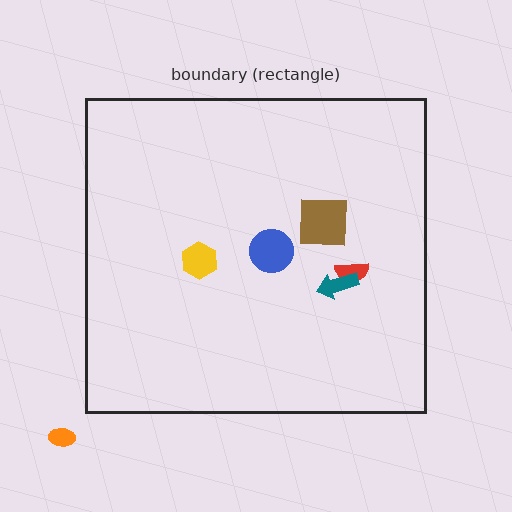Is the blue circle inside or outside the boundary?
Inside.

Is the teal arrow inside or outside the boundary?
Inside.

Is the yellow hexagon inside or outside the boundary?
Inside.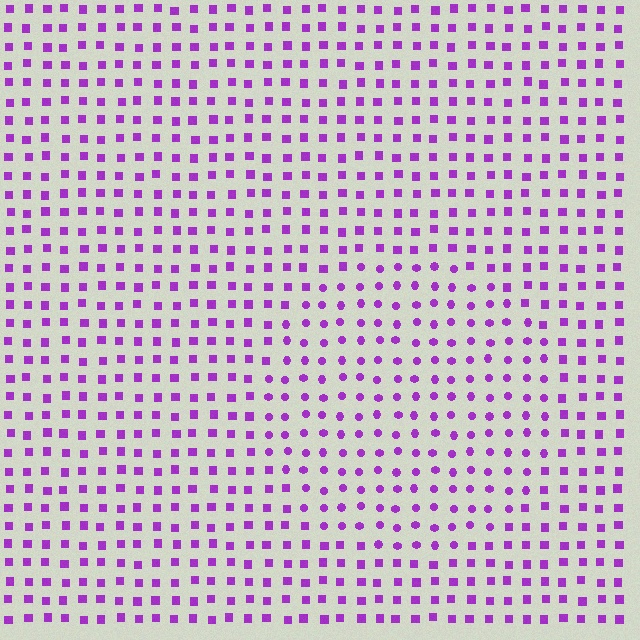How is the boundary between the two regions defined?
The boundary is defined by a change in element shape: circles inside vs. squares outside. All elements share the same color and spacing.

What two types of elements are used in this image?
The image uses circles inside the circle region and squares outside it.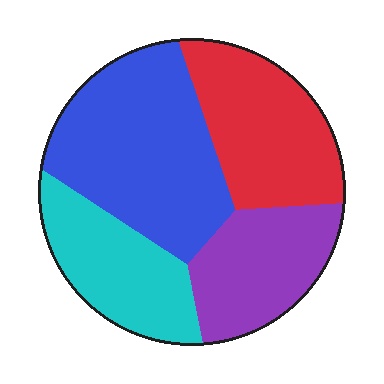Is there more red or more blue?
Blue.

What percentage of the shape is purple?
Purple covers roughly 20% of the shape.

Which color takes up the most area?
Blue, at roughly 35%.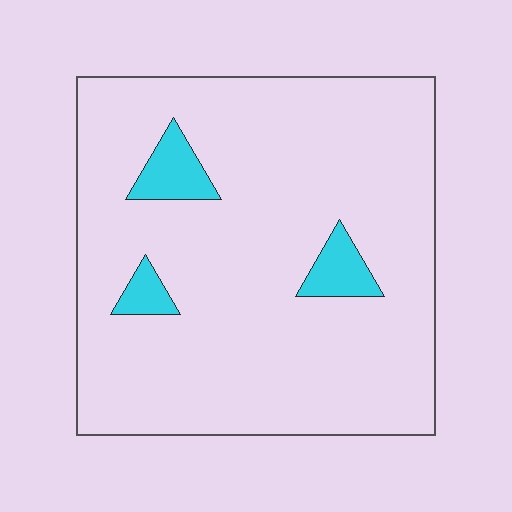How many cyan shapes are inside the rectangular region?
3.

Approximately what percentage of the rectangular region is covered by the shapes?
Approximately 10%.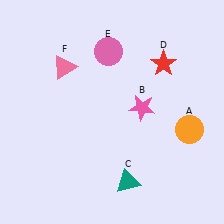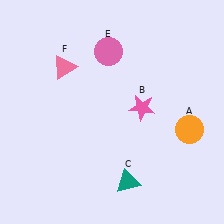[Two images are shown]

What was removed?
The red star (D) was removed in Image 2.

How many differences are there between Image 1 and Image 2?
There is 1 difference between the two images.